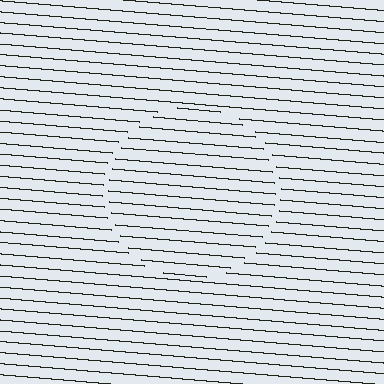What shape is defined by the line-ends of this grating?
An illusory circle. The interior of the shape contains the same grating, shifted by half a period — the contour is defined by the phase discontinuity where line-ends from the inner and outer gratings abut.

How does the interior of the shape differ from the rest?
The interior of the shape contains the same grating, shifted by half a period — the contour is defined by the phase discontinuity where line-ends from the inner and outer gratings abut.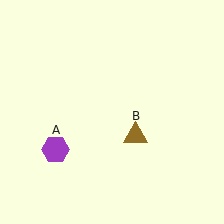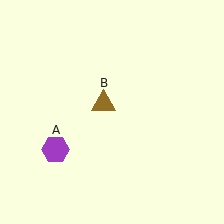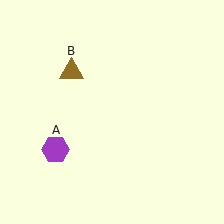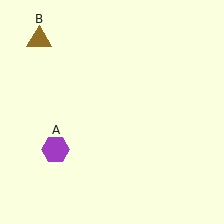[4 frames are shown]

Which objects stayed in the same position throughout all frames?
Purple hexagon (object A) remained stationary.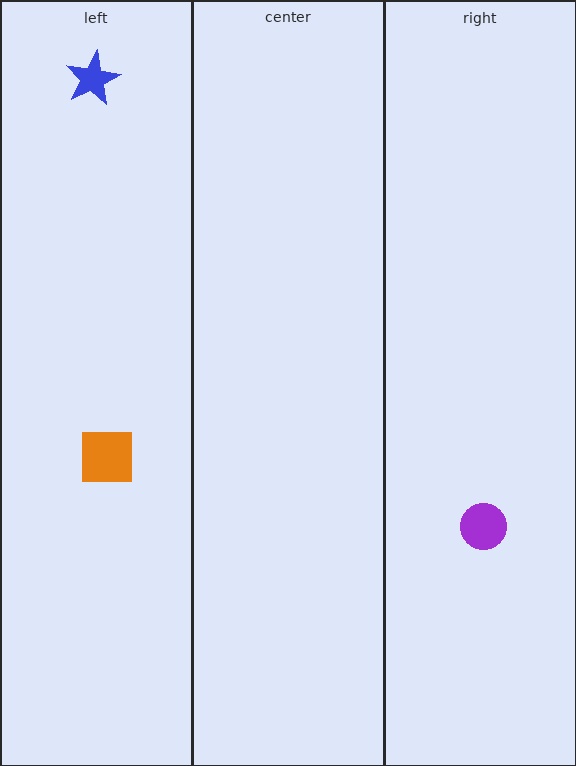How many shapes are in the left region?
2.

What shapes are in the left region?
The blue star, the orange square.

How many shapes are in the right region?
1.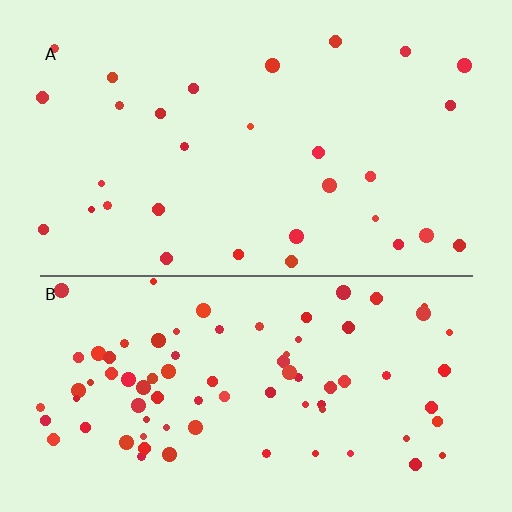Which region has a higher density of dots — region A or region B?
B (the bottom).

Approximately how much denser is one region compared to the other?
Approximately 2.7× — region B over region A.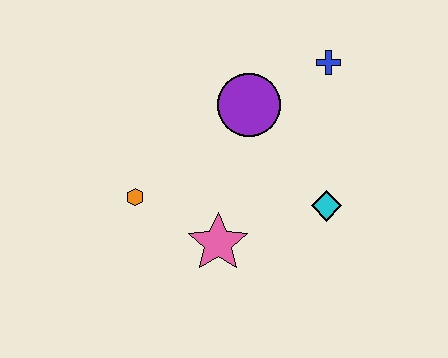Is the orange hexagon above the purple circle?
No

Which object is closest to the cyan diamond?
The pink star is closest to the cyan diamond.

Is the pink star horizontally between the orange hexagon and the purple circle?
Yes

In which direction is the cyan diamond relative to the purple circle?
The cyan diamond is below the purple circle.